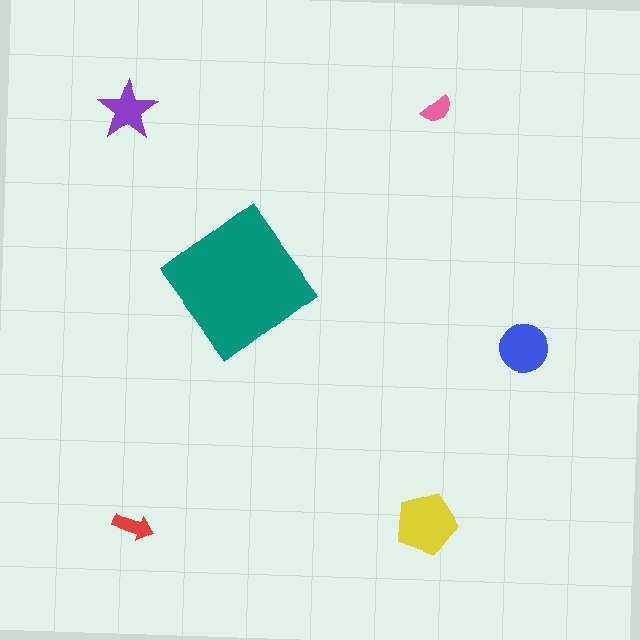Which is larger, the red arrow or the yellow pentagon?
The yellow pentagon.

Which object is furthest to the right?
The blue circle is rightmost.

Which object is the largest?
The teal diamond.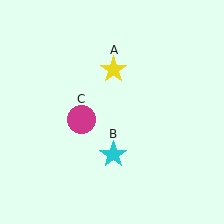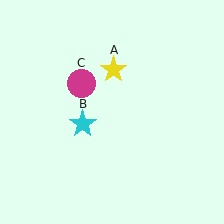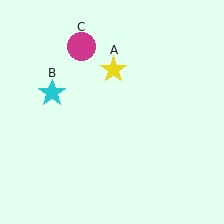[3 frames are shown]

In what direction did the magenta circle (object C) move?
The magenta circle (object C) moved up.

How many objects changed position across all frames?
2 objects changed position: cyan star (object B), magenta circle (object C).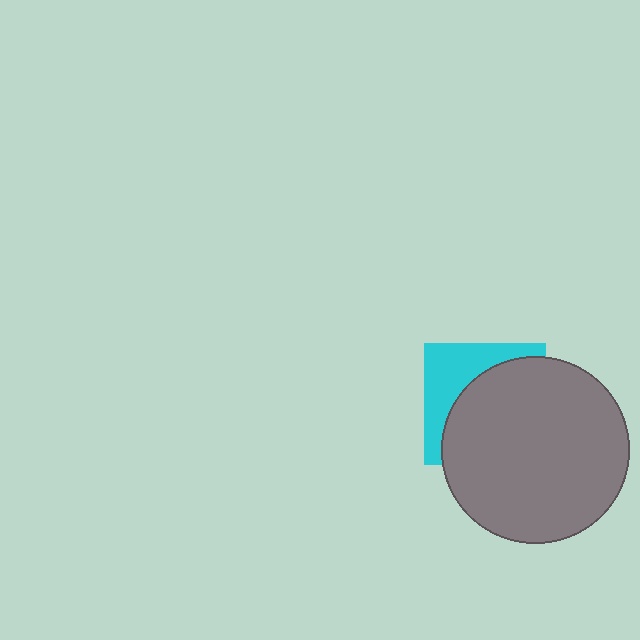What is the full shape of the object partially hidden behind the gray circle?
The partially hidden object is a cyan square.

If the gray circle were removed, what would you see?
You would see the complete cyan square.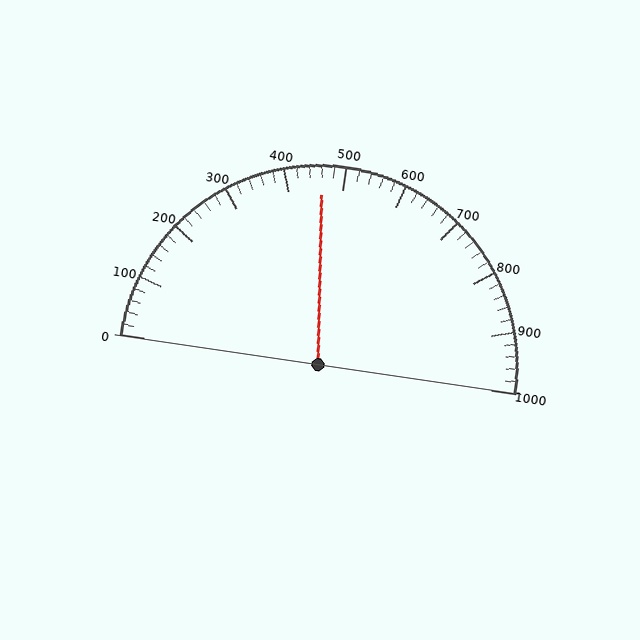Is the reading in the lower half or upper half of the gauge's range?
The reading is in the lower half of the range (0 to 1000).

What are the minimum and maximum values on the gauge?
The gauge ranges from 0 to 1000.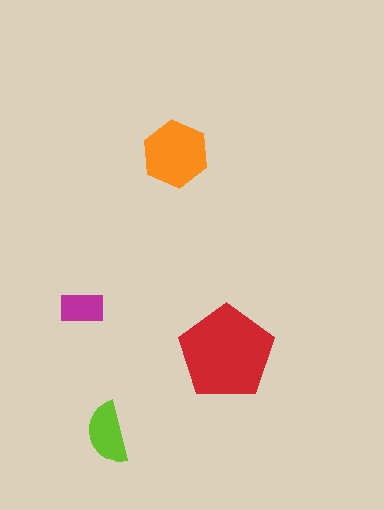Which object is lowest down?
The lime semicircle is bottommost.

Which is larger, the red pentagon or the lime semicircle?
The red pentagon.